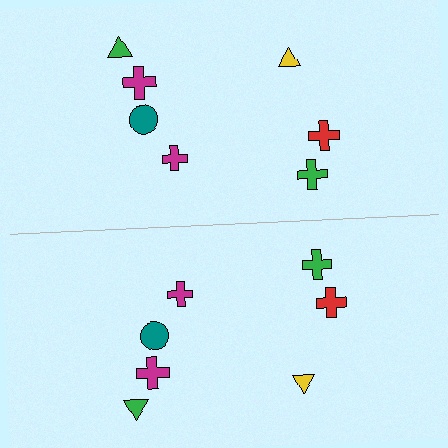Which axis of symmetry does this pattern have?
The pattern has a horizontal axis of symmetry running through the center of the image.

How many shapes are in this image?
There are 14 shapes in this image.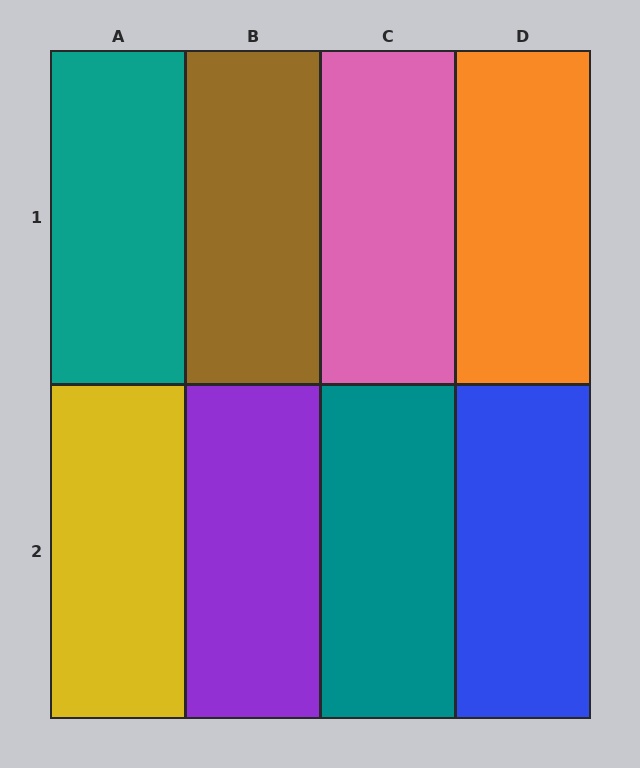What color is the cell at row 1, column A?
Teal.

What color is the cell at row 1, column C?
Pink.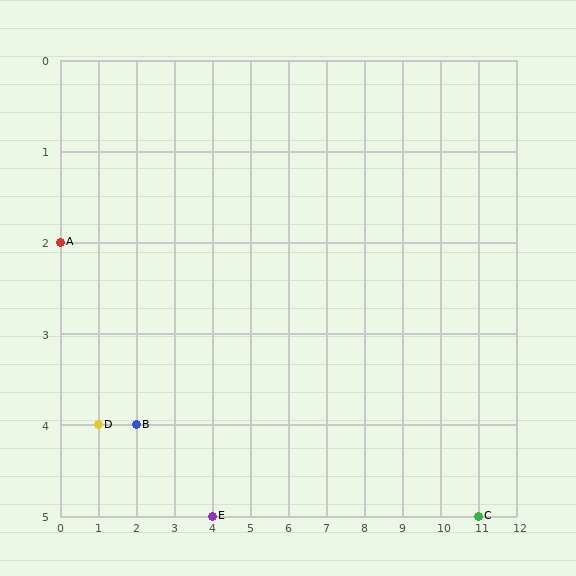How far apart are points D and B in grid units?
Points D and B are 1 column apart.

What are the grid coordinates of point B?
Point B is at grid coordinates (2, 4).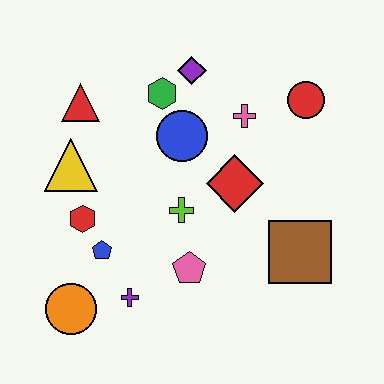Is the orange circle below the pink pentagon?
Yes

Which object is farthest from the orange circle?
The red circle is farthest from the orange circle.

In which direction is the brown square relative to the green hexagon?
The brown square is below the green hexagon.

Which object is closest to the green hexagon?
The purple diamond is closest to the green hexagon.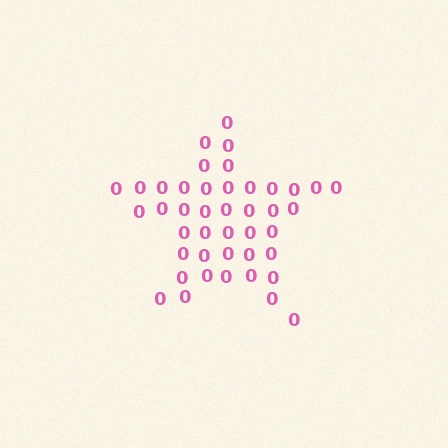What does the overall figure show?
The overall figure shows a star.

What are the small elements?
The small elements are digit 0's.